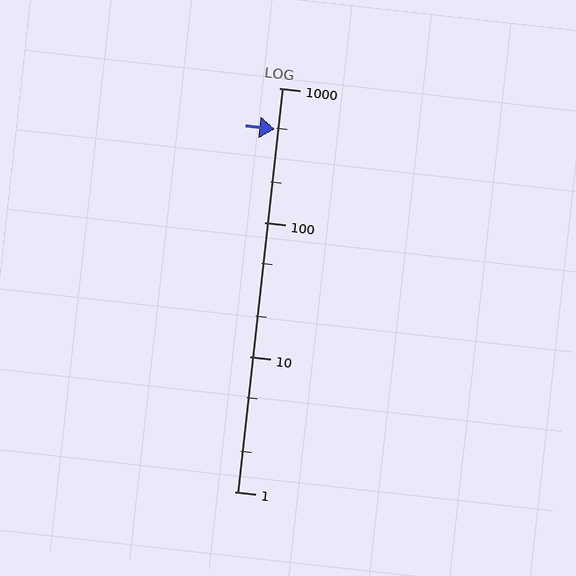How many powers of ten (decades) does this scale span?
The scale spans 3 decades, from 1 to 1000.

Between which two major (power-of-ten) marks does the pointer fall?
The pointer is between 100 and 1000.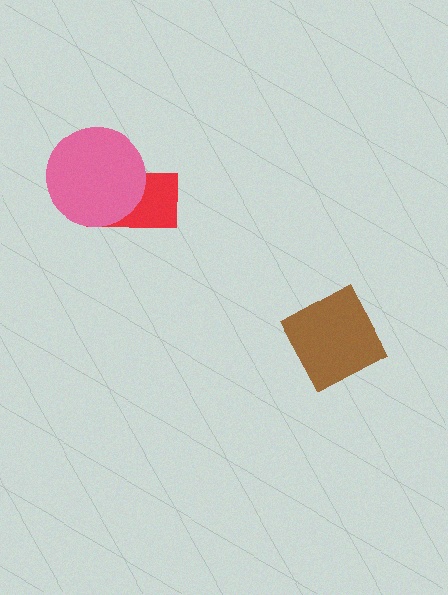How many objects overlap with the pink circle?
1 object overlaps with the pink circle.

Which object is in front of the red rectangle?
The pink circle is in front of the red rectangle.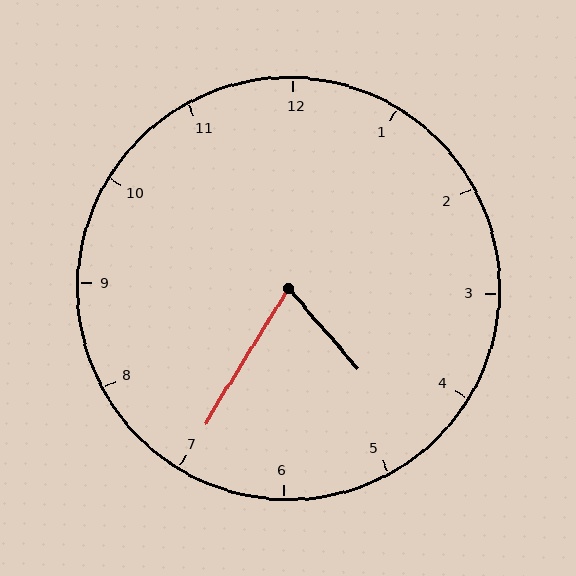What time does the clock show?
4:35.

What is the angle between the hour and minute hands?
Approximately 72 degrees.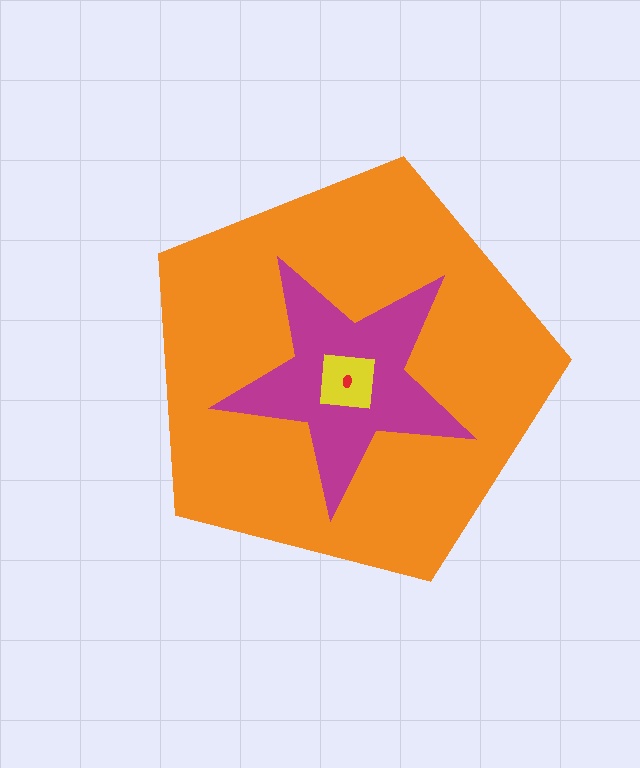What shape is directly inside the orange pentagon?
The magenta star.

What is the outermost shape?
The orange pentagon.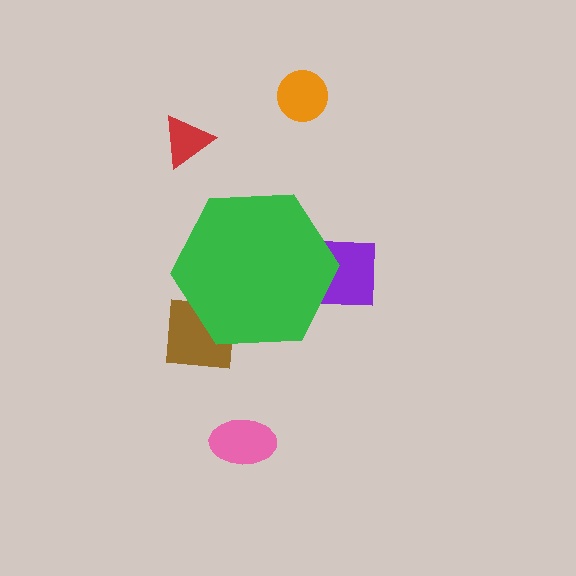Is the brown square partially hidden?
Yes, the brown square is partially hidden behind the green hexagon.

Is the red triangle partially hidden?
No, the red triangle is fully visible.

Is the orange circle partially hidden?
No, the orange circle is fully visible.